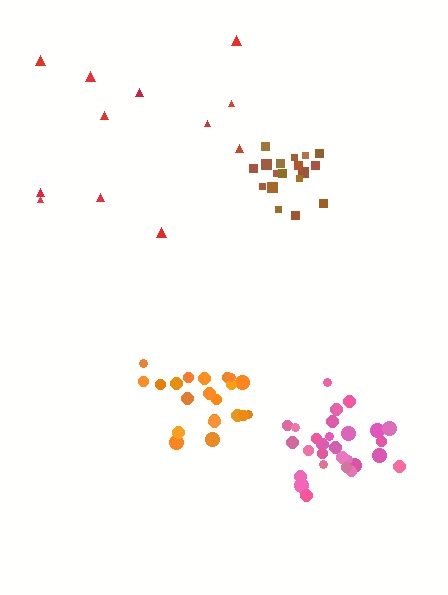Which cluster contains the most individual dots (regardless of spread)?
Pink (28).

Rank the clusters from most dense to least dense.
brown, pink, orange, red.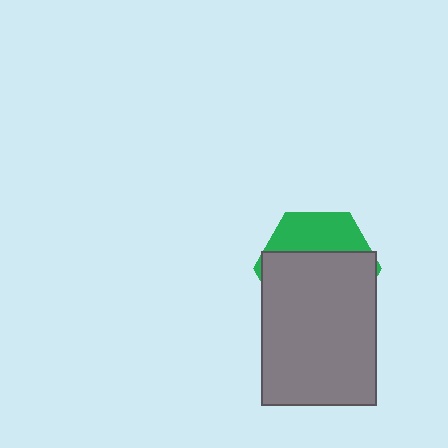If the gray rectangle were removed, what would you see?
You would see the complete green hexagon.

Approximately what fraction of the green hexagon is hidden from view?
Roughly 66% of the green hexagon is hidden behind the gray rectangle.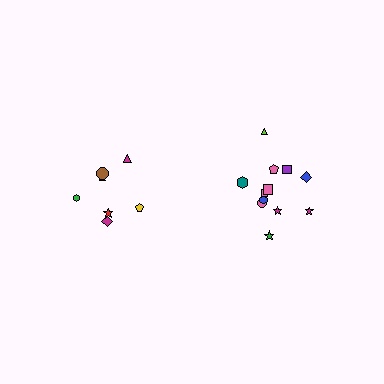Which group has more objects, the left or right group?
The right group.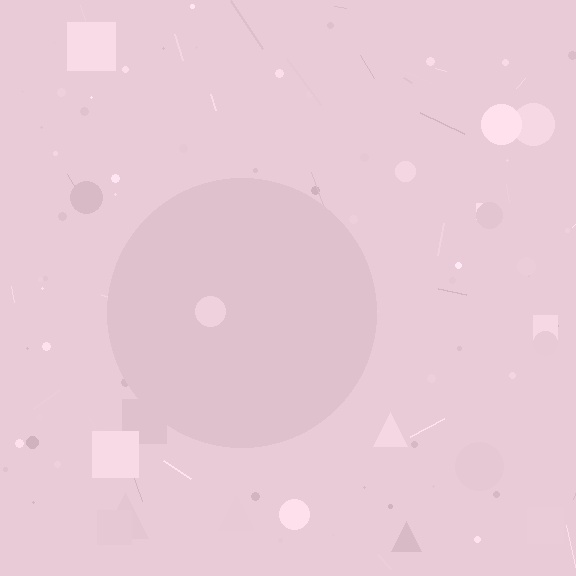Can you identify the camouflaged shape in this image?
The camouflaged shape is a circle.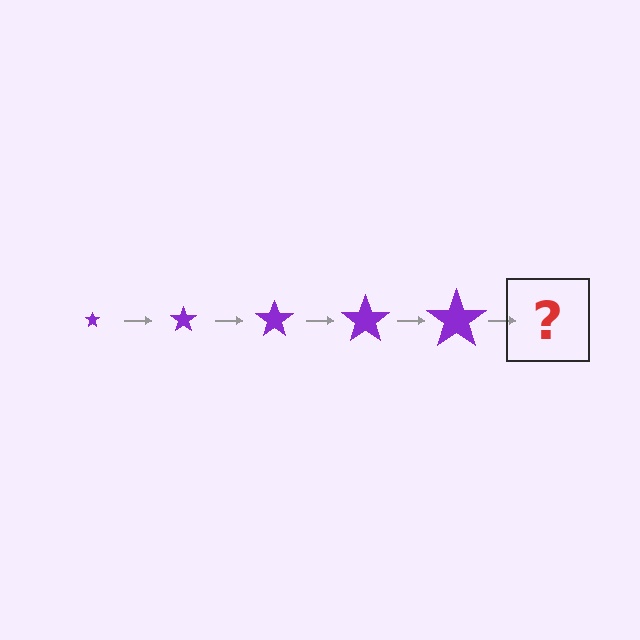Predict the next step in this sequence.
The next step is a purple star, larger than the previous one.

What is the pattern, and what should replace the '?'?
The pattern is that the star gets progressively larger each step. The '?' should be a purple star, larger than the previous one.